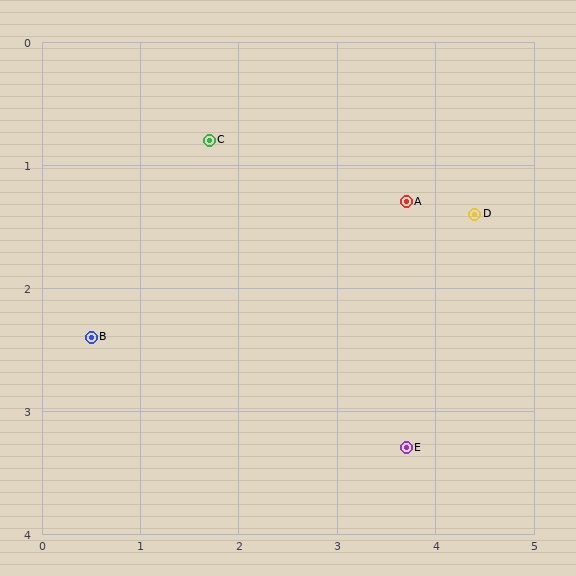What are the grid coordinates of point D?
Point D is at approximately (4.4, 1.4).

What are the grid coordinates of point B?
Point B is at approximately (0.5, 2.4).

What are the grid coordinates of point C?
Point C is at approximately (1.7, 0.8).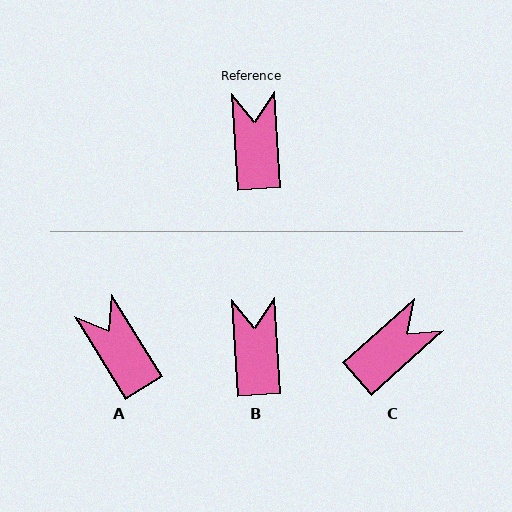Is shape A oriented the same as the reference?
No, it is off by about 28 degrees.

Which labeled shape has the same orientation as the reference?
B.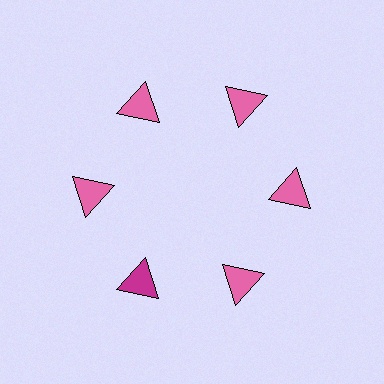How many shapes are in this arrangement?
There are 6 shapes arranged in a ring pattern.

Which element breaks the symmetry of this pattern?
The magenta triangle at roughly the 7 o'clock position breaks the symmetry. All other shapes are pink triangles.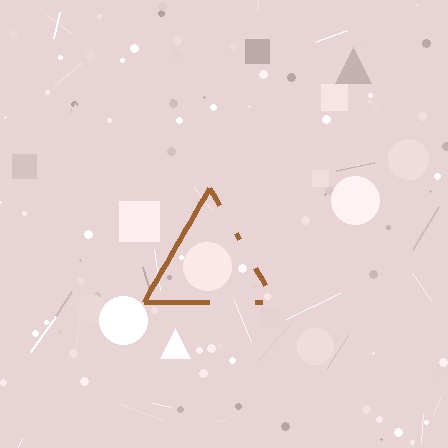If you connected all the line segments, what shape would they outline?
They would outline a triangle.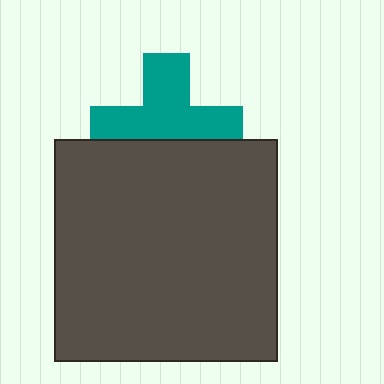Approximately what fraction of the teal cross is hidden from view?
Roughly 38% of the teal cross is hidden behind the dark gray square.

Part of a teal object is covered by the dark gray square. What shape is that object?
It is a cross.